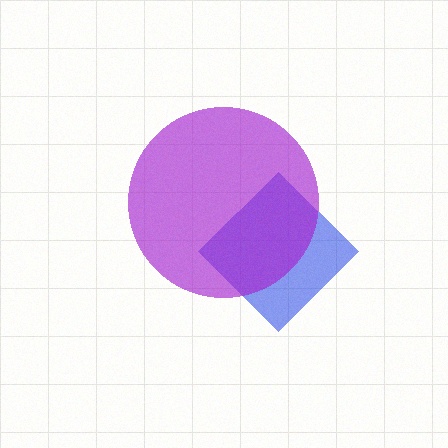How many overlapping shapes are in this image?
There are 2 overlapping shapes in the image.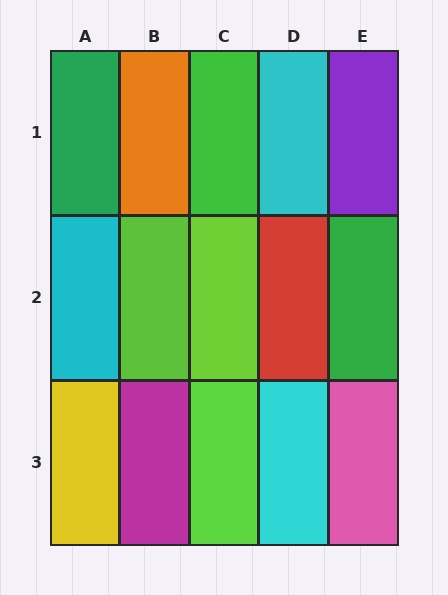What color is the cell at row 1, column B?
Orange.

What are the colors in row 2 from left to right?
Cyan, lime, lime, red, green.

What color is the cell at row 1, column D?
Cyan.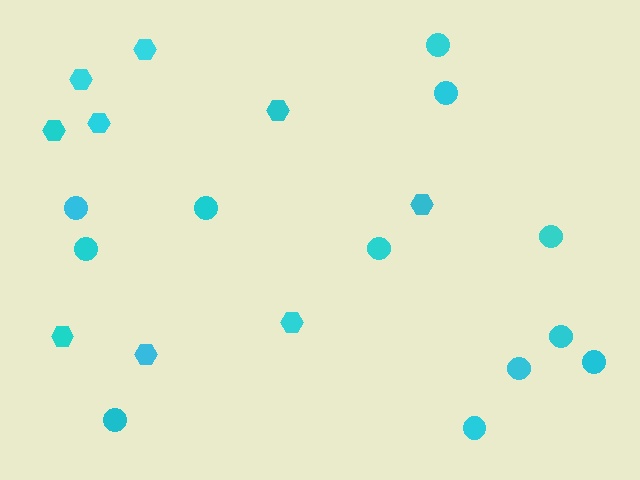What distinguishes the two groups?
There are 2 groups: one group of circles (12) and one group of hexagons (9).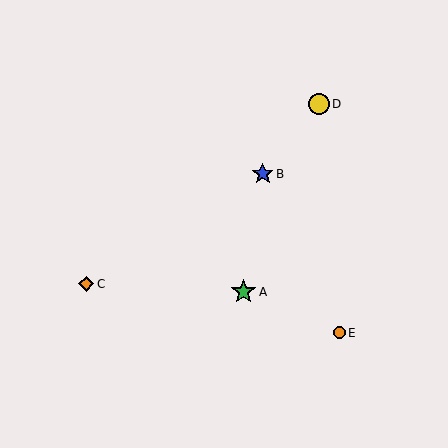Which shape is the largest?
The green star (labeled A) is the largest.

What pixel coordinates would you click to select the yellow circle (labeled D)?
Click at (319, 104) to select the yellow circle D.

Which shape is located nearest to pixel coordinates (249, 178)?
The blue star (labeled B) at (263, 174) is nearest to that location.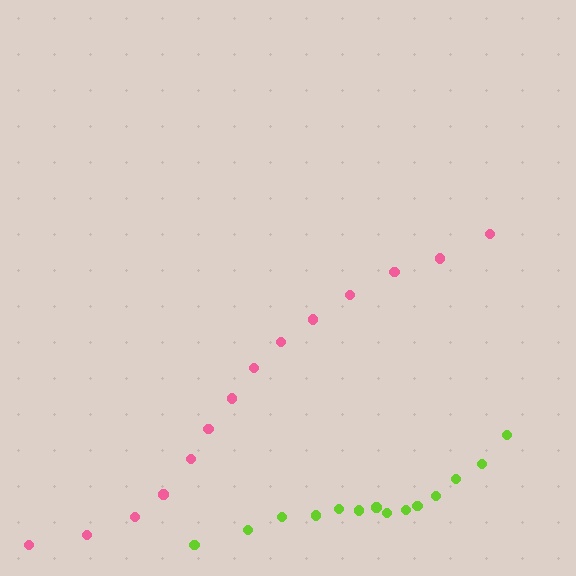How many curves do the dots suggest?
There are 2 distinct paths.